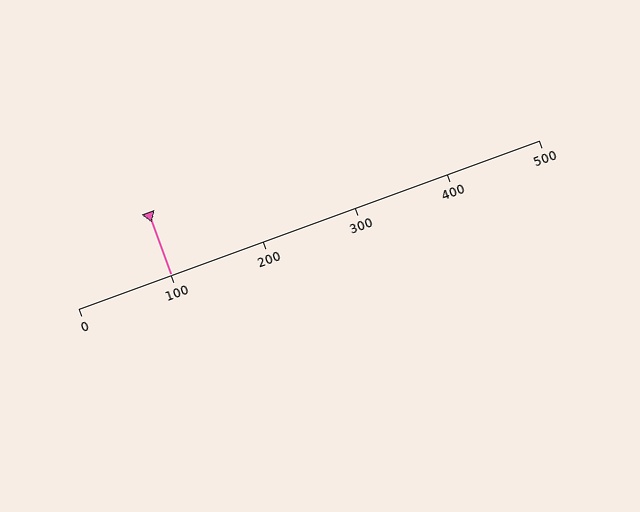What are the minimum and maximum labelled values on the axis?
The axis runs from 0 to 500.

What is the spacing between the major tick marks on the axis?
The major ticks are spaced 100 apart.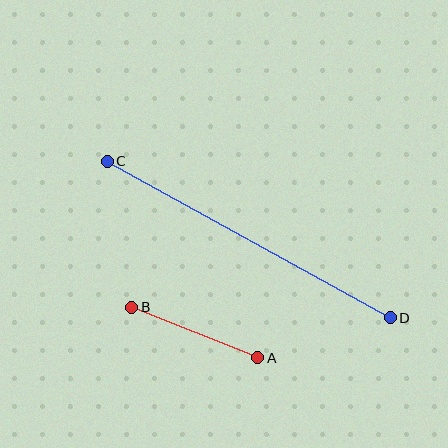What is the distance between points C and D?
The distance is approximately 323 pixels.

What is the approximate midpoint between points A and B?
The midpoint is at approximately (195, 332) pixels.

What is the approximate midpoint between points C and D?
The midpoint is at approximately (249, 240) pixels.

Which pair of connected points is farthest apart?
Points C and D are farthest apart.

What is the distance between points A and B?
The distance is approximately 135 pixels.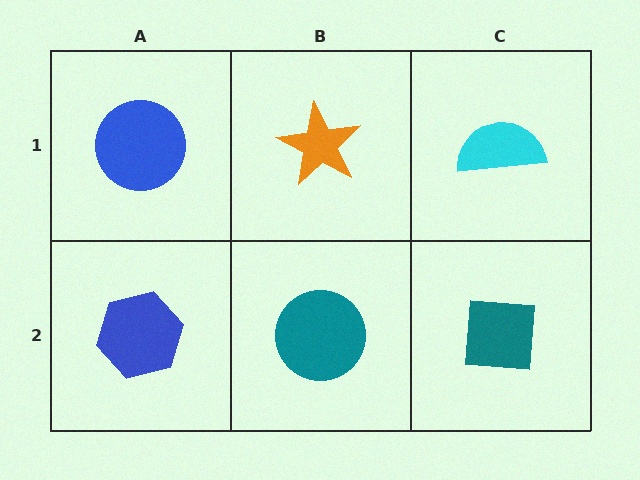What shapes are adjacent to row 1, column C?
A teal square (row 2, column C), an orange star (row 1, column B).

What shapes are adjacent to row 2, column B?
An orange star (row 1, column B), a blue hexagon (row 2, column A), a teal square (row 2, column C).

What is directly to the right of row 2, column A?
A teal circle.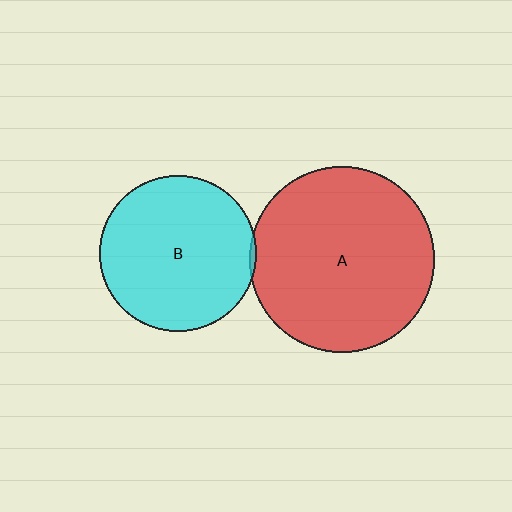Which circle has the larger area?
Circle A (red).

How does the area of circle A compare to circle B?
Approximately 1.4 times.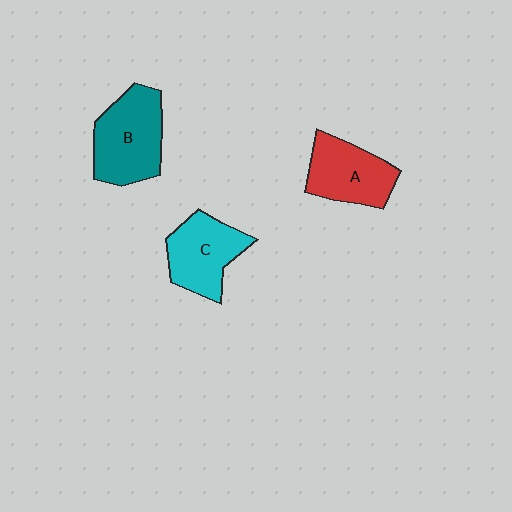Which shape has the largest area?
Shape B (teal).